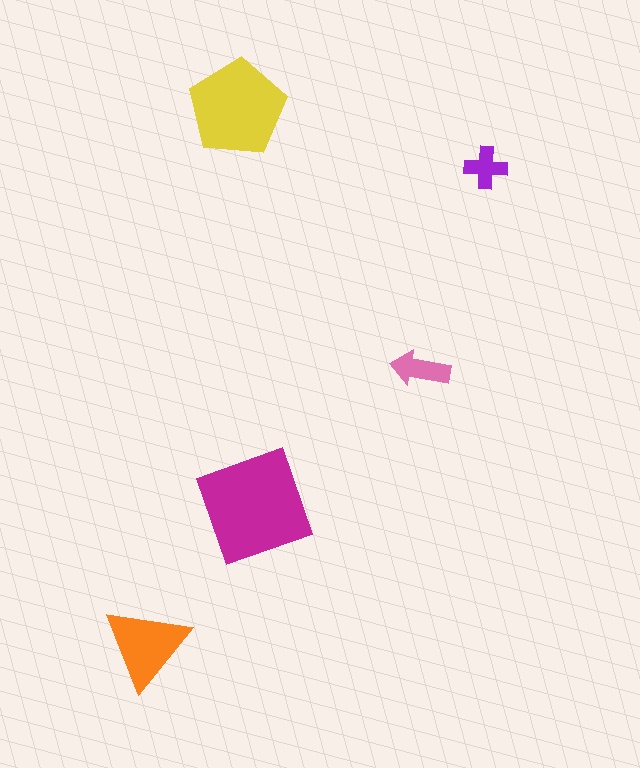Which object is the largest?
The magenta square.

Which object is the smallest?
The purple cross.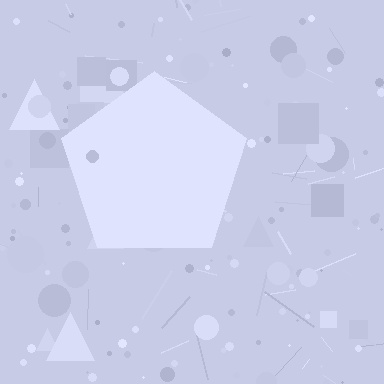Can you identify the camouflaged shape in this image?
The camouflaged shape is a pentagon.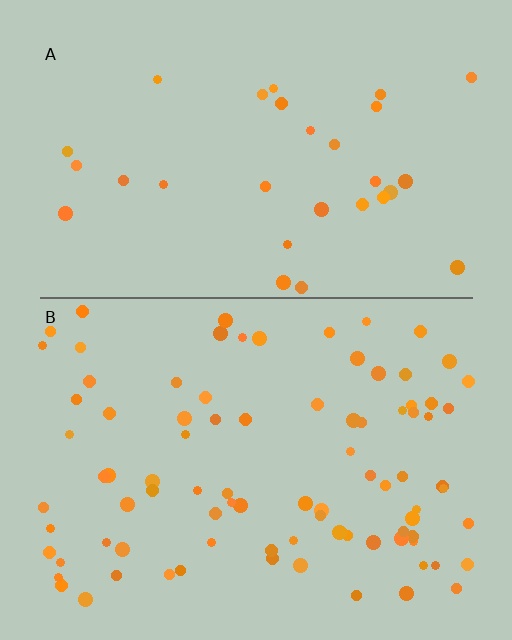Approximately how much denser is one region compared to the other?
Approximately 3.0× — region B over region A.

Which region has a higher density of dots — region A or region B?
B (the bottom).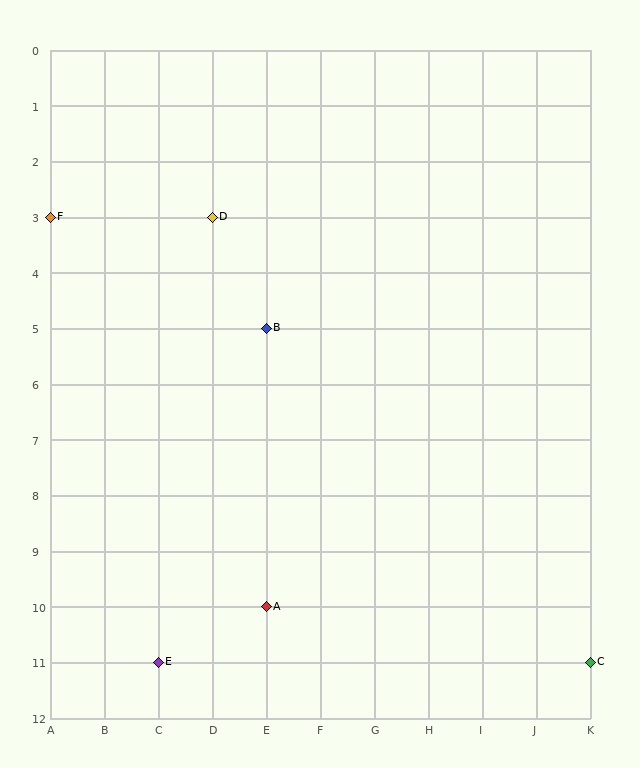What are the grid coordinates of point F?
Point F is at grid coordinates (A, 3).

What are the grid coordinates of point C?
Point C is at grid coordinates (K, 11).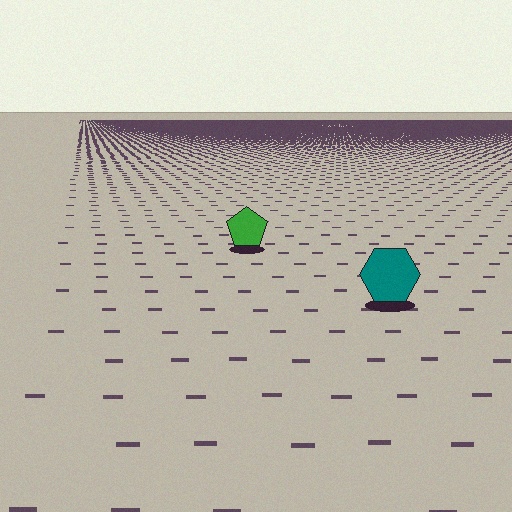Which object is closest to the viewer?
The teal hexagon is closest. The texture marks near it are larger and more spread out.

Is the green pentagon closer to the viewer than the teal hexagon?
No. The teal hexagon is closer — you can tell from the texture gradient: the ground texture is coarser near it.